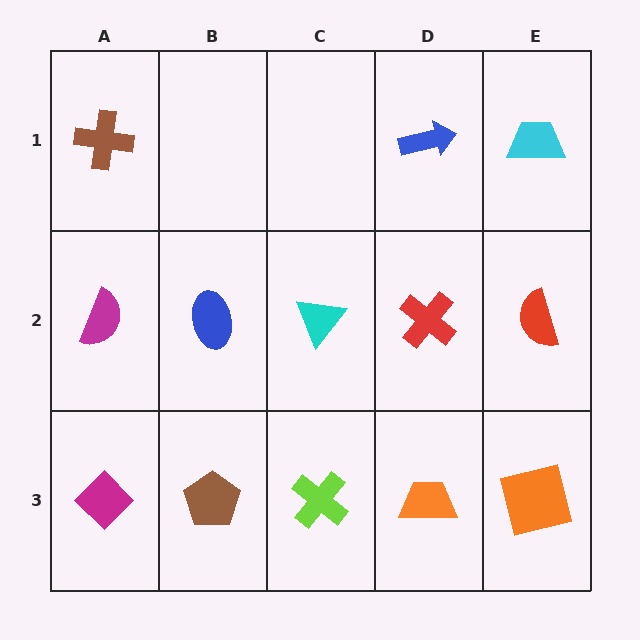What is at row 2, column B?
A blue ellipse.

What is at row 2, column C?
A cyan triangle.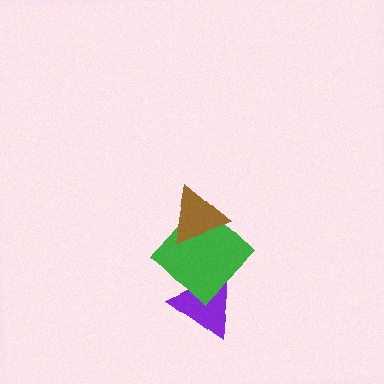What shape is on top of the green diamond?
The brown triangle is on top of the green diamond.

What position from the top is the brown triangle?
The brown triangle is 1st from the top.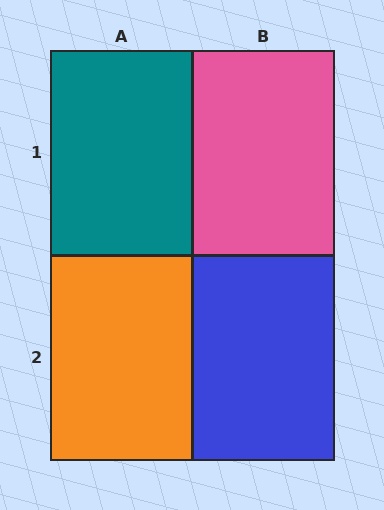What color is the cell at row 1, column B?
Pink.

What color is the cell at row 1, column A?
Teal.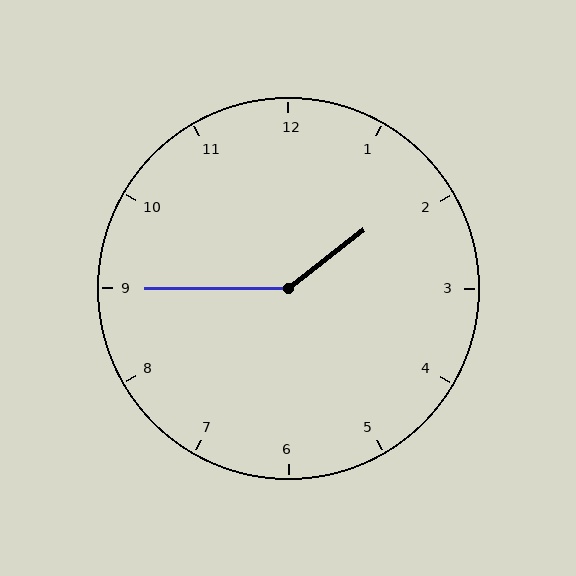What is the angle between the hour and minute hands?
Approximately 142 degrees.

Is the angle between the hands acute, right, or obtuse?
It is obtuse.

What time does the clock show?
1:45.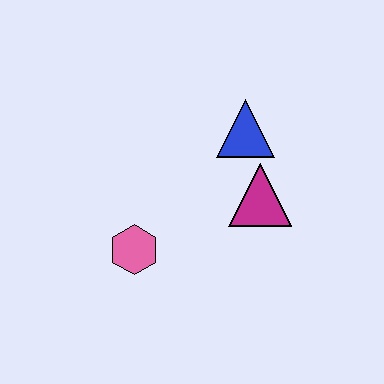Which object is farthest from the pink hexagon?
The blue triangle is farthest from the pink hexagon.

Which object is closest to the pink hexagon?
The magenta triangle is closest to the pink hexagon.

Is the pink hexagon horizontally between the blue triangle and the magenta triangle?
No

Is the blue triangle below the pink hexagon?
No